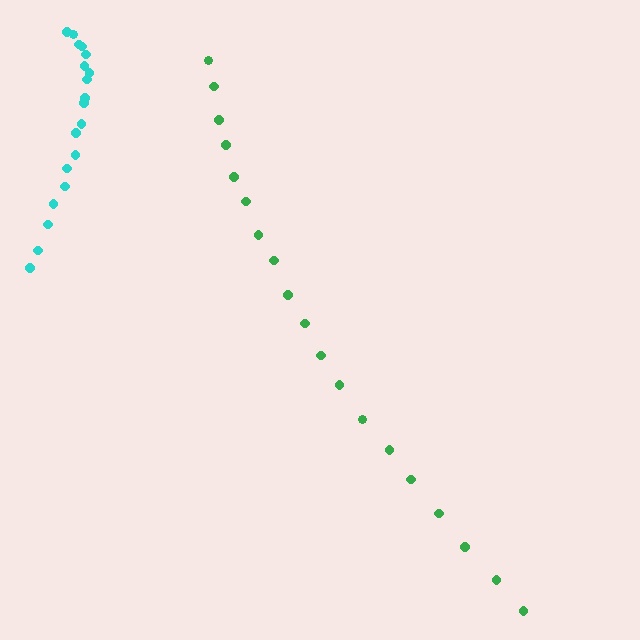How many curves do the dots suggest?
There are 2 distinct paths.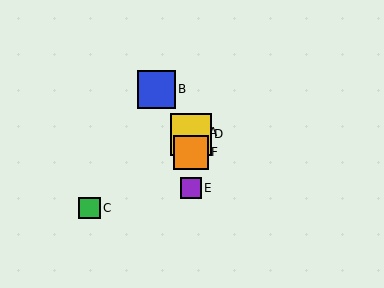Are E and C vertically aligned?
No, E is at x≈191 and C is at x≈89.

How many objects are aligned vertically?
4 objects (A, D, E, F) are aligned vertically.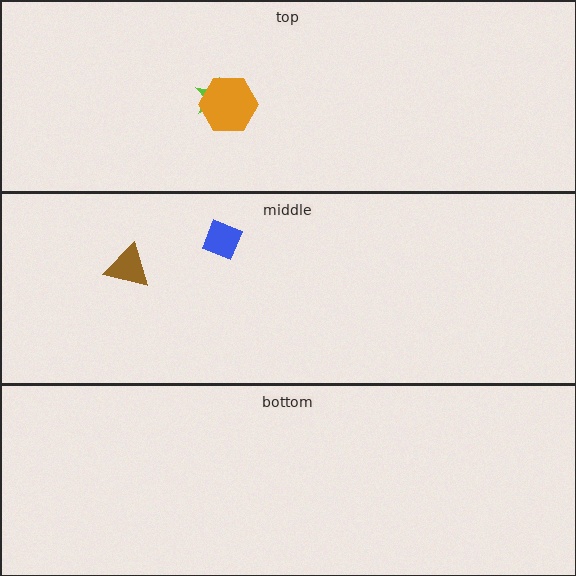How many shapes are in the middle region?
2.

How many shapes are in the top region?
2.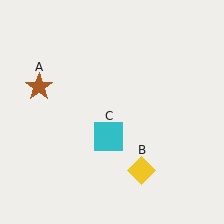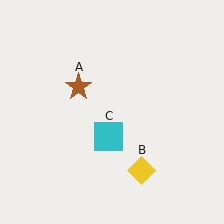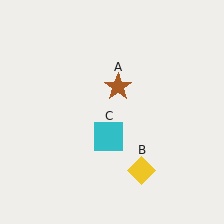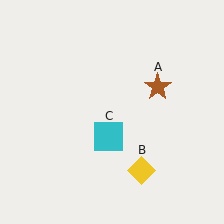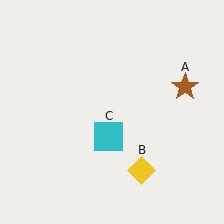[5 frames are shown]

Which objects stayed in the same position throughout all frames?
Yellow diamond (object B) and cyan square (object C) remained stationary.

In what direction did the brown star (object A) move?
The brown star (object A) moved right.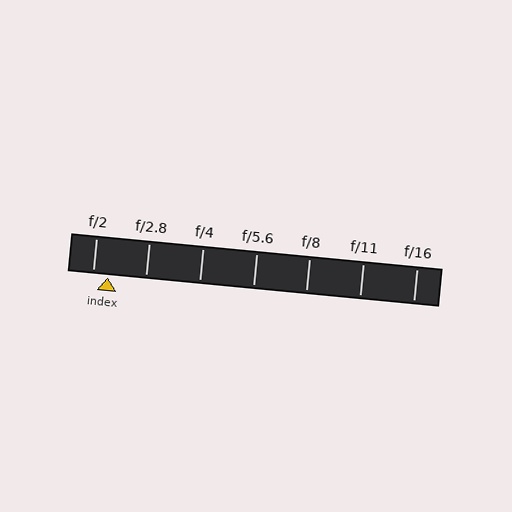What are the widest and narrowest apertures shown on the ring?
The widest aperture shown is f/2 and the narrowest is f/16.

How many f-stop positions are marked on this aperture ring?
There are 7 f-stop positions marked.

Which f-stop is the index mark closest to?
The index mark is closest to f/2.